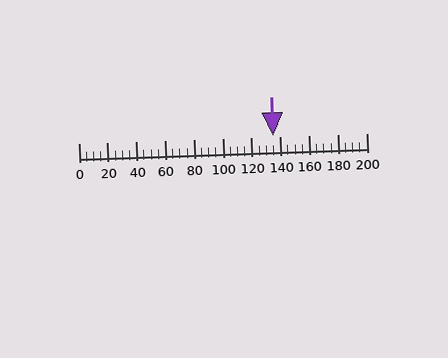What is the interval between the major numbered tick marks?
The major tick marks are spaced 20 units apart.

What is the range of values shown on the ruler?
The ruler shows values from 0 to 200.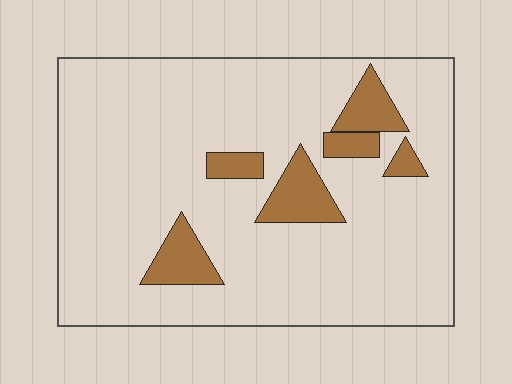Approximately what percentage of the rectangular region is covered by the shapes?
Approximately 15%.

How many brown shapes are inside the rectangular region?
6.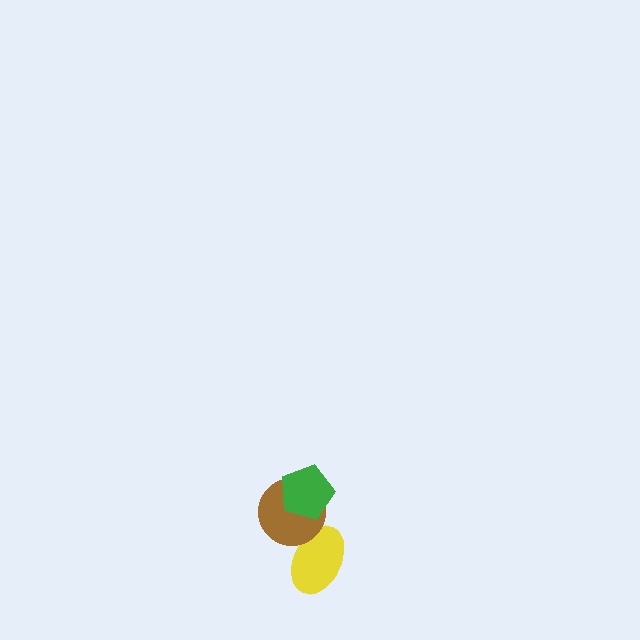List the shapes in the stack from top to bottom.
From top to bottom: the green pentagon, the brown circle, the yellow ellipse.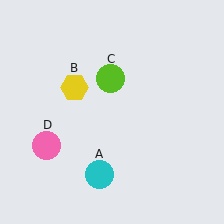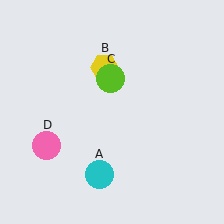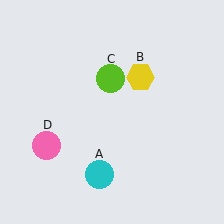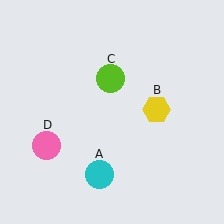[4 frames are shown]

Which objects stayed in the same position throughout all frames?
Cyan circle (object A) and lime circle (object C) and pink circle (object D) remained stationary.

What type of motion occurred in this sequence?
The yellow hexagon (object B) rotated clockwise around the center of the scene.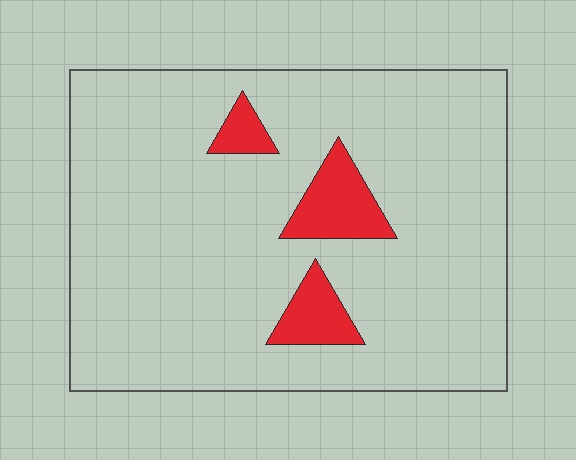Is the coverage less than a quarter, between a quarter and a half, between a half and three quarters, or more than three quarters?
Less than a quarter.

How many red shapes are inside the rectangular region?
3.